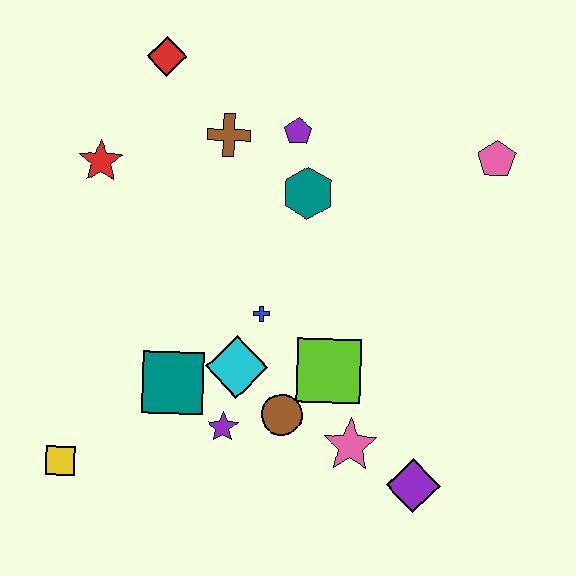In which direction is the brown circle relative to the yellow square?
The brown circle is to the right of the yellow square.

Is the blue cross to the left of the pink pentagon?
Yes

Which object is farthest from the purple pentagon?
The yellow square is farthest from the purple pentagon.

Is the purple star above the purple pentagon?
No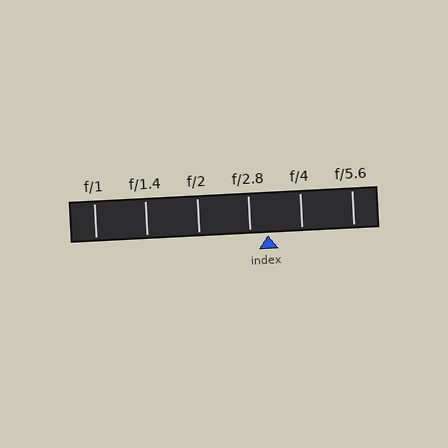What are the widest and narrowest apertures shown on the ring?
The widest aperture shown is f/1 and the narrowest is f/5.6.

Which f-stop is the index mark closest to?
The index mark is closest to f/2.8.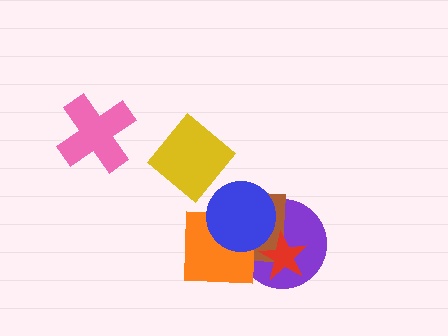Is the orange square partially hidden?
Yes, it is partially covered by another shape.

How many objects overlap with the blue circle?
3 objects overlap with the blue circle.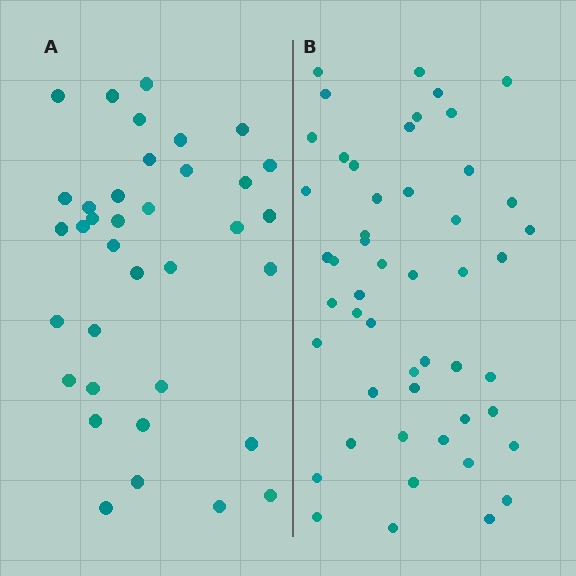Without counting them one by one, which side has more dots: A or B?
Region B (the right region) has more dots.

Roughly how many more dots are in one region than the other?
Region B has approximately 15 more dots than region A.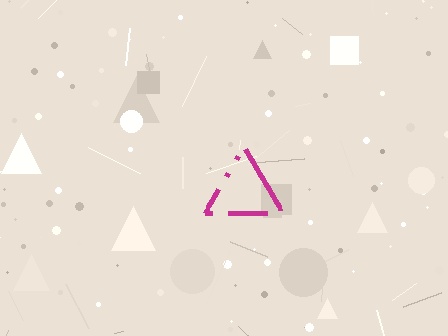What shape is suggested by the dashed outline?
The dashed outline suggests a triangle.